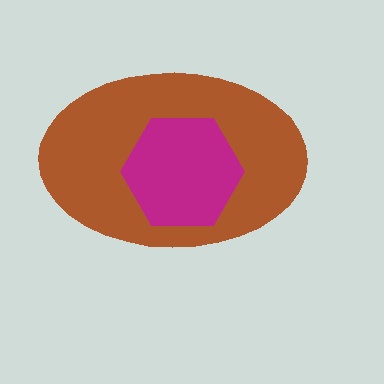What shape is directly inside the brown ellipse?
The magenta hexagon.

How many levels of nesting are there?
2.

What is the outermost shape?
The brown ellipse.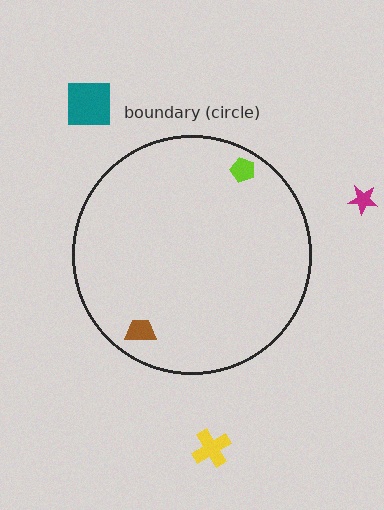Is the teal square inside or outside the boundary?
Outside.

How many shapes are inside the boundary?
2 inside, 3 outside.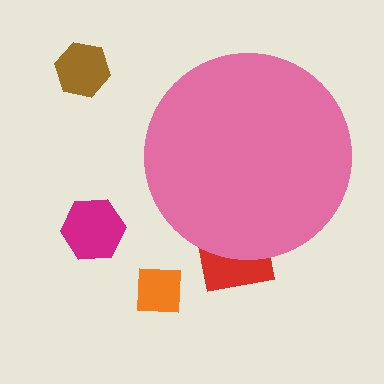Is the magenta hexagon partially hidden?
No, the magenta hexagon is fully visible.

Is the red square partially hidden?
Yes, the red square is partially hidden behind the pink circle.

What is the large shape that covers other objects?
A pink circle.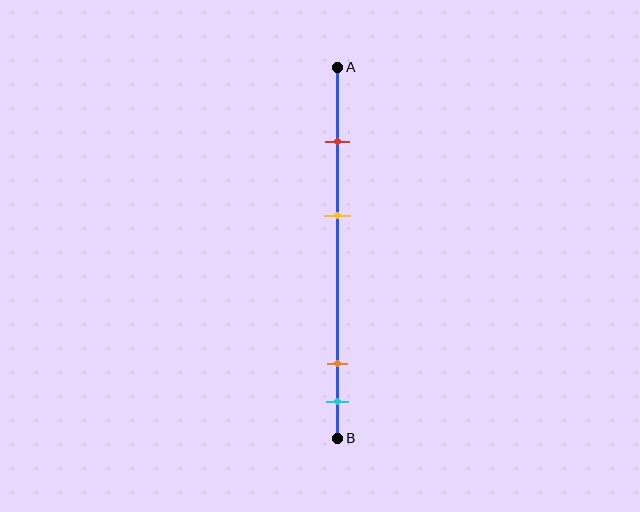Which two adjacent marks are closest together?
The orange and cyan marks are the closest adjacent pair.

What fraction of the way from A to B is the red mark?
The red mark is approximately 20% (0.2) of the way from A to B.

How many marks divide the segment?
There are 4 marks dividing the segment.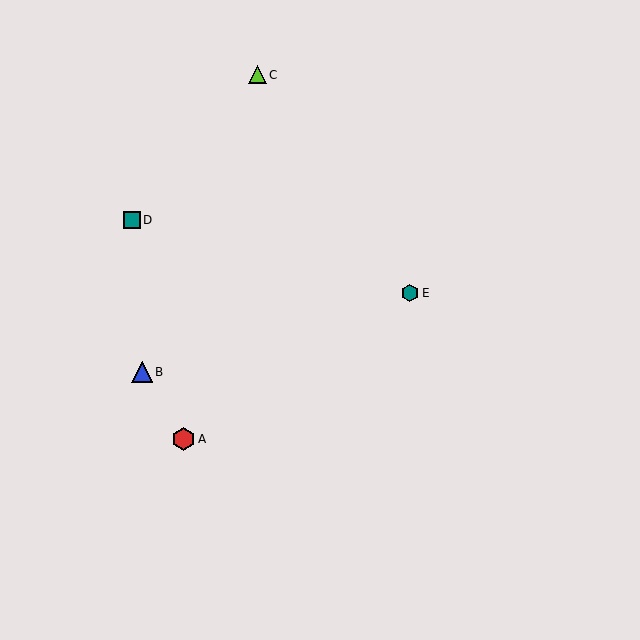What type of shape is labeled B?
Shape B is a blue triangle.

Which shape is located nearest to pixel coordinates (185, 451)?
The red hexagon (labeled A) at (184, 439) is nearest to that location.